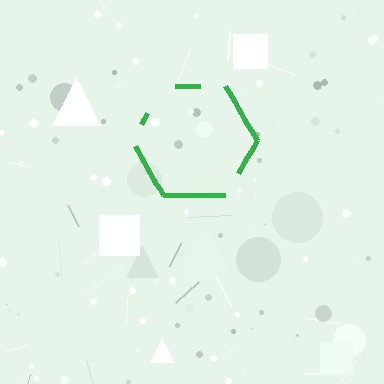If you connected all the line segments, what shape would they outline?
They would outline a hexagon.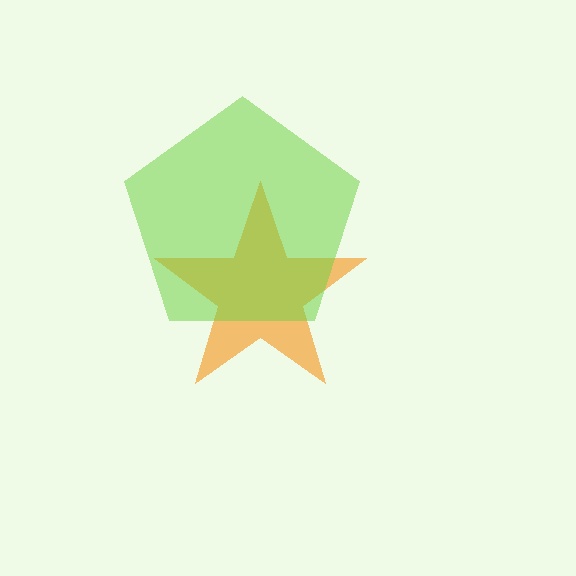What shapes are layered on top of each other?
The layered shapes are: an orange star, a lime pentagon.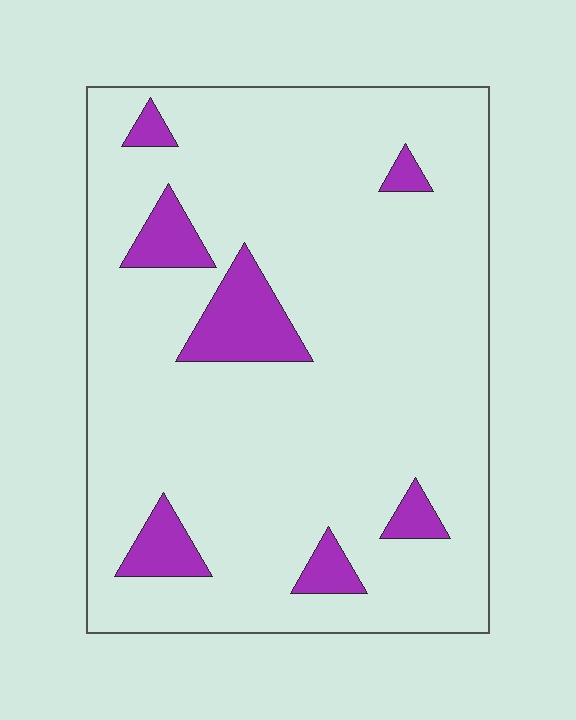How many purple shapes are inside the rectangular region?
7.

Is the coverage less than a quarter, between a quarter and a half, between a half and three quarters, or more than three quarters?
Less than a quarter.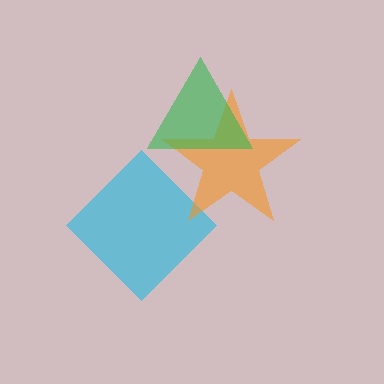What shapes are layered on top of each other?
The layered shapes are: a cyan diamond, an orange star, a green triangle.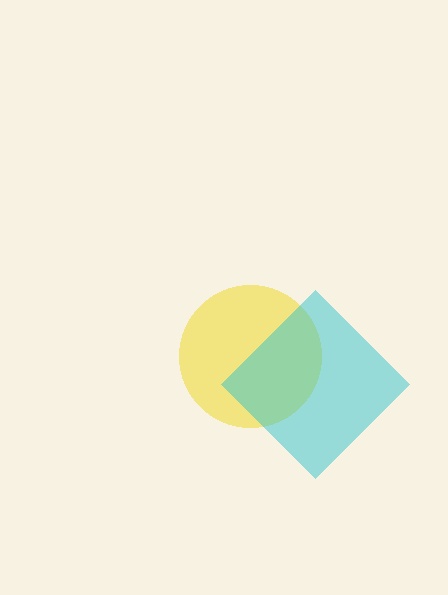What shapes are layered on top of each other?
The layered shapes are: a yellow circle, a cyan diamond.